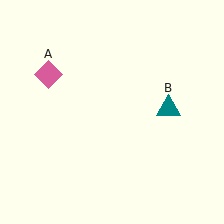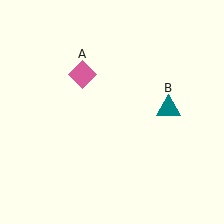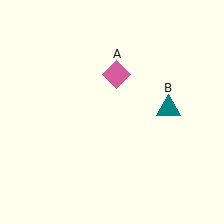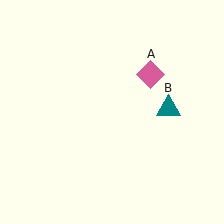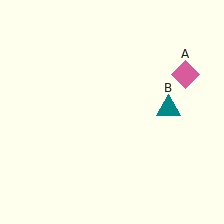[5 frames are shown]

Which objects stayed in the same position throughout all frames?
Teal triangle (object B) remained stationary.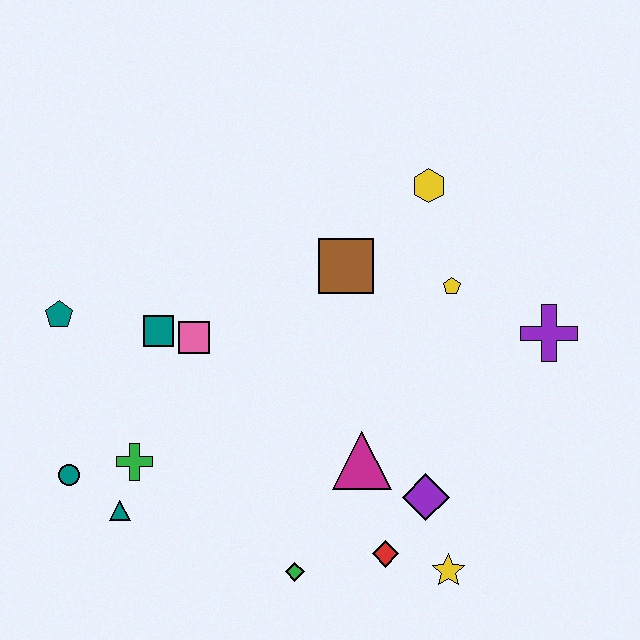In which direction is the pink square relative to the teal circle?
The pink square is above the teal circle.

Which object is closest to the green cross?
The teal triangle is closest to the green cross.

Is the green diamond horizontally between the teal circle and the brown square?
Yes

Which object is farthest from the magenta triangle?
The teal pentagon is farthest from the magenta triangle.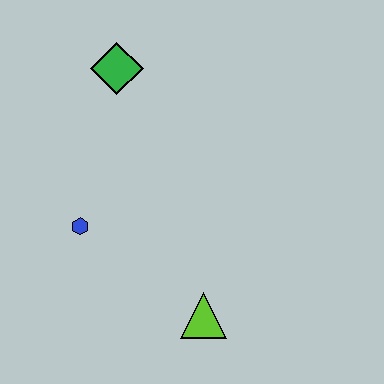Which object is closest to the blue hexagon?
The lime triangle is closest to the blue hexagon.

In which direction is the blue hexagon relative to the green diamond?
The blue hexagon is below the green diamond.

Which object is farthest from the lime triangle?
The green diamond is farthest from the lime triangle.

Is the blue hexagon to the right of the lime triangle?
No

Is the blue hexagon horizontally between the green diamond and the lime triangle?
No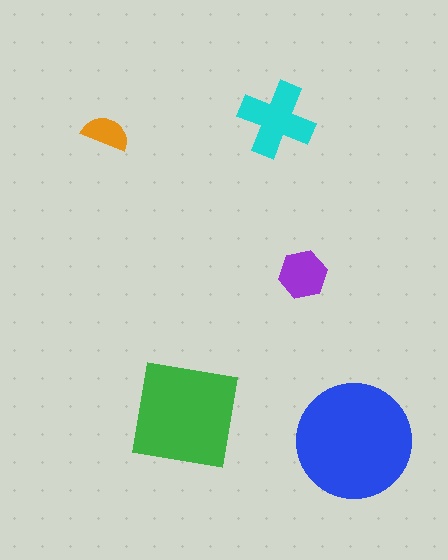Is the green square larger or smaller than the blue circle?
Smaller.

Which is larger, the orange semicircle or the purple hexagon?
The purple hexagon.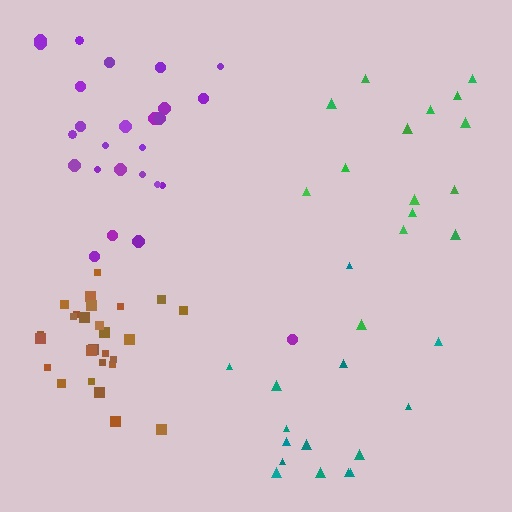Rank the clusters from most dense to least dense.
brown, purple, teal, green.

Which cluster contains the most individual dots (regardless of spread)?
Brown (27).